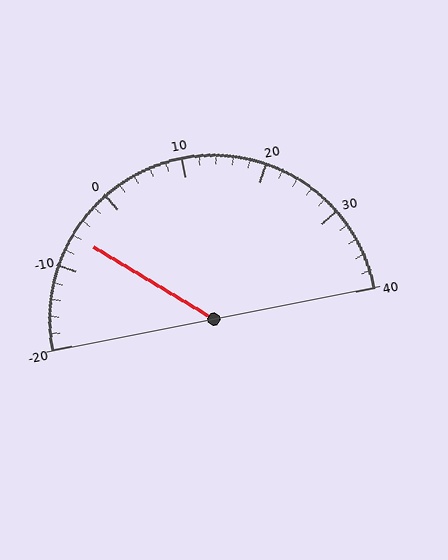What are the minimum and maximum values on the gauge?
The gauge ranges from -20 to 40.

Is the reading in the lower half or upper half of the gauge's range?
The reading is in the lower half of the range (-20 to 40).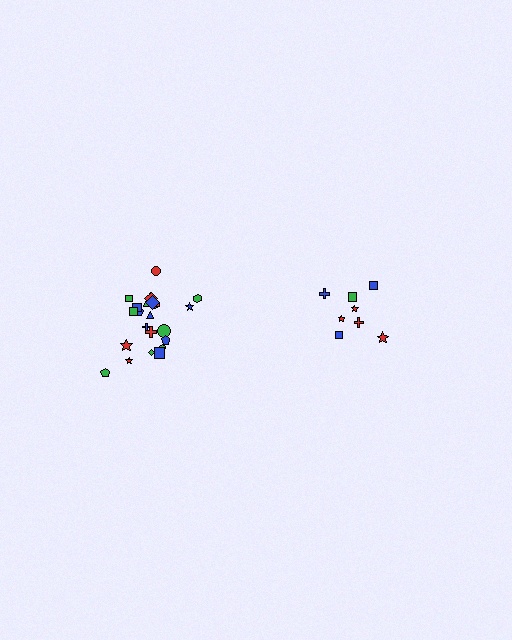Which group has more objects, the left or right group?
The left group.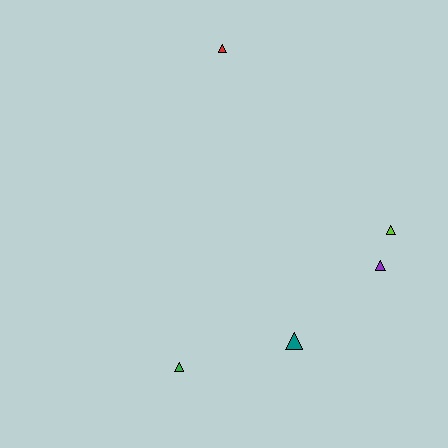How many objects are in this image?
There are 5 objects.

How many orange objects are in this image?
There are no orange objects.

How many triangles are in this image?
There are 5 triangles.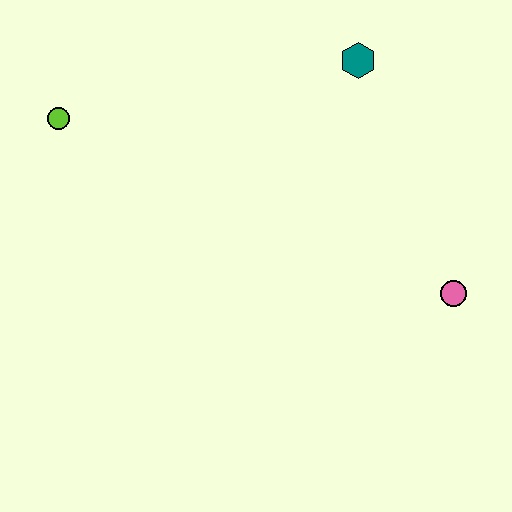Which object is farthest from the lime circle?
The pink circle is farthest from the lime circle.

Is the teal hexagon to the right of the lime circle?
Yes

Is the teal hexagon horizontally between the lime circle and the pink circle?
Yes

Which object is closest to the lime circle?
The teal hexagon is closest to the lime circle.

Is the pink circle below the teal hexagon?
Yes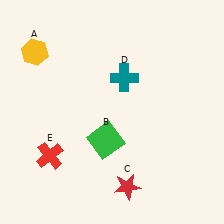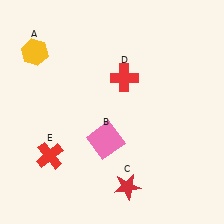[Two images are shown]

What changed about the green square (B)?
In Image 1, B is green. In Image 2, it changed to pink.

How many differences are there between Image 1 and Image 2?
There are 2 differences between the two images.